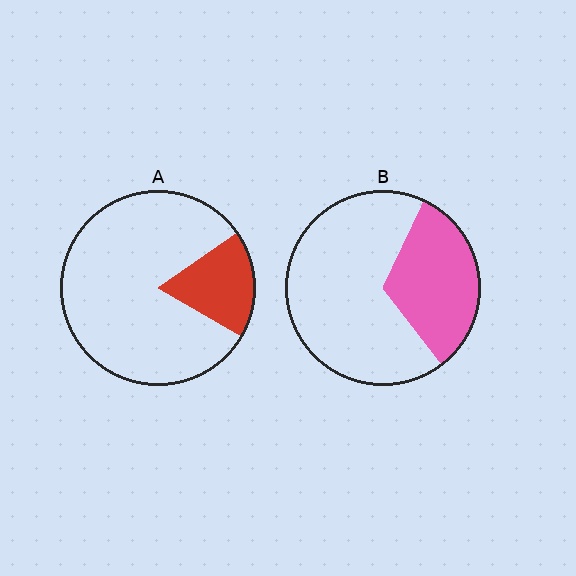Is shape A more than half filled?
No.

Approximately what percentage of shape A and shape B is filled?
A is approximately 20% and B is approximately 35%.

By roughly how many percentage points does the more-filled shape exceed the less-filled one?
By roughly 15 percentage points (B over A).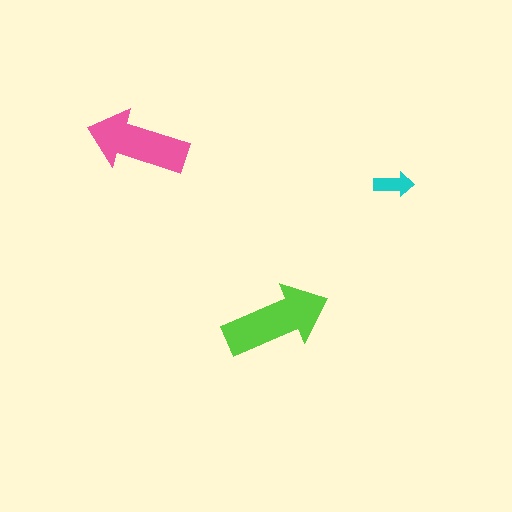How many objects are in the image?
There are 3 objects in the image.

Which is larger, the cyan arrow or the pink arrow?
The pink one.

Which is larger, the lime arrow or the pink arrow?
The lime one.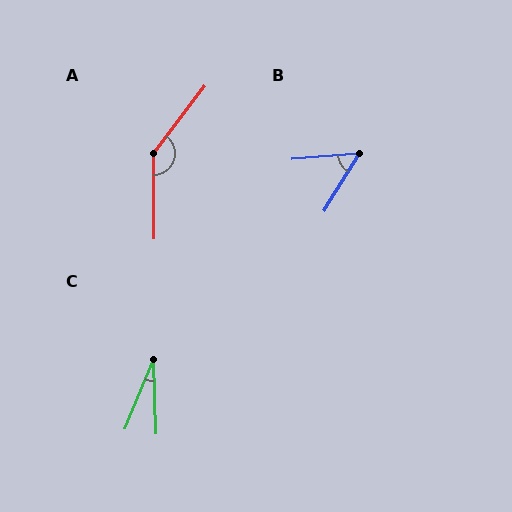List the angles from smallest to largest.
C (24°), B (54°), A (142°).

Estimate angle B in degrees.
Approximately 54 degrees.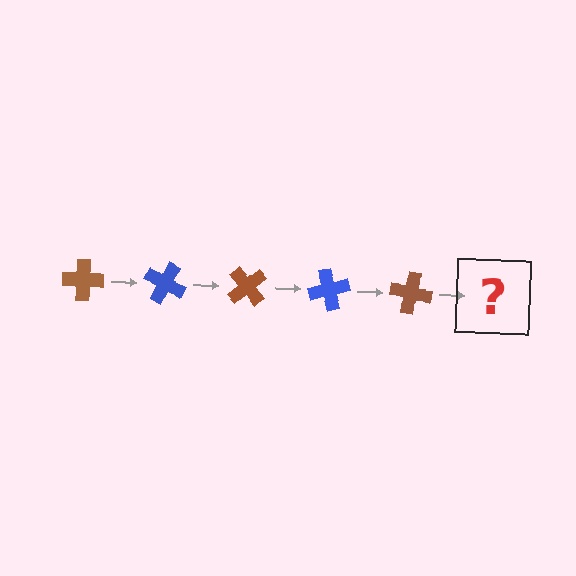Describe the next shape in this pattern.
It should be a blue cross, rotated 125 degrees from the start.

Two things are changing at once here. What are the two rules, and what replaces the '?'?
The two rules are that it rotates 25 degrees each step and the color cycles through brown and blue. The '?' should be a blue cross, rotated 125 degrees from the start.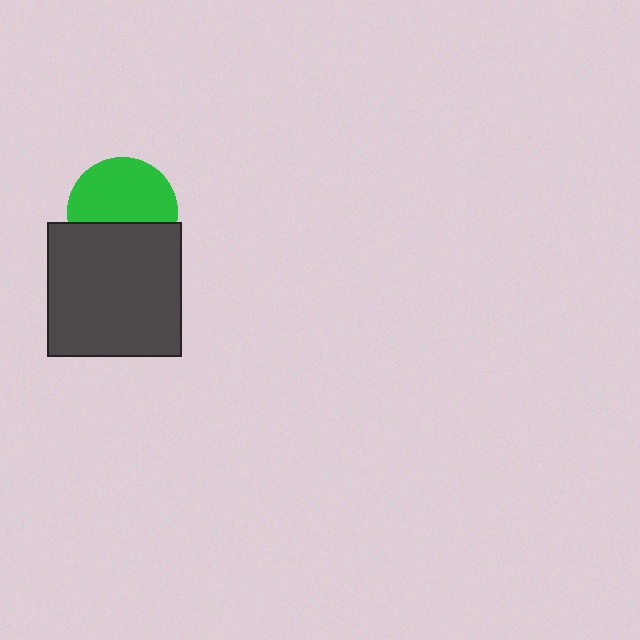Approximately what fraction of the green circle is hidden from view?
Roughly 40% of the green circle is hidden behind the dark gray square.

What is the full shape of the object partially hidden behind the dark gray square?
The partially hidden object is a green circle.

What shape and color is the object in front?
The object in front is a dark gray square.